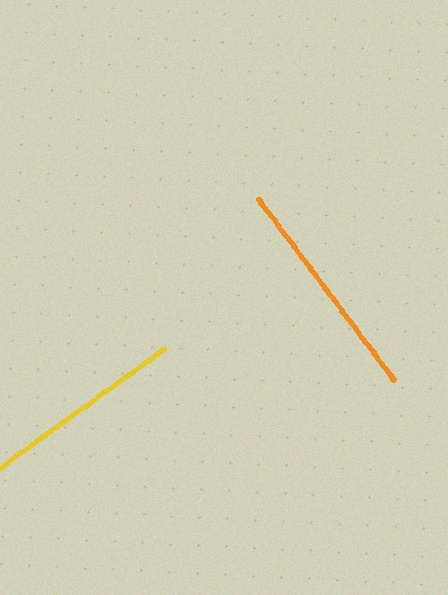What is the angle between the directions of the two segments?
Approximately 89 degrees.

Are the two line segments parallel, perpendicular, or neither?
Perpendicular — they meet at approximately 89°.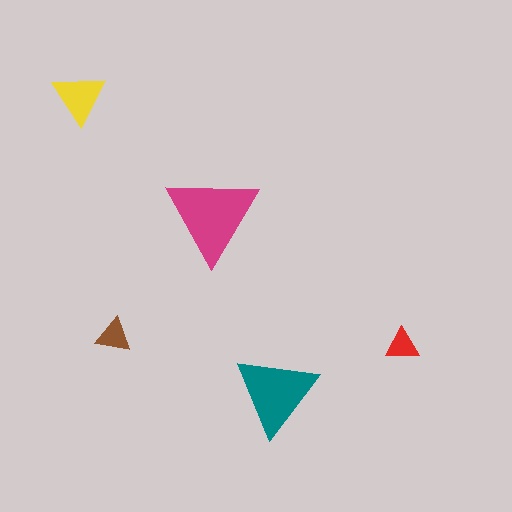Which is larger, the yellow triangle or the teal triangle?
The teal one.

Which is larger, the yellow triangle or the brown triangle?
The yellow one.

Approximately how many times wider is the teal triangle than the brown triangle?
About 2.5 times wider.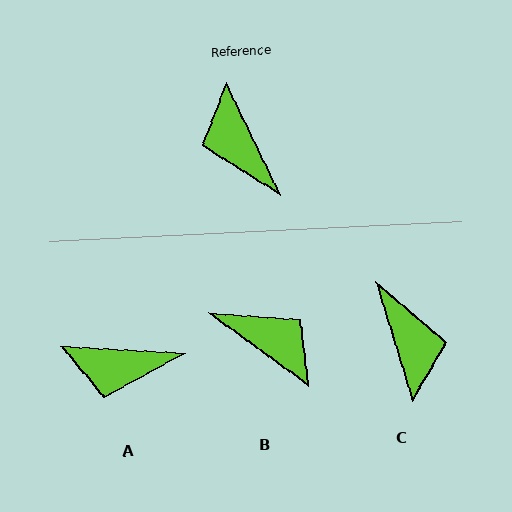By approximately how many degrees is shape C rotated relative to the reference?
Approximately 172 degrees counter-clockwise.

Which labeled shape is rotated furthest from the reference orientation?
C, about 172 degrees away.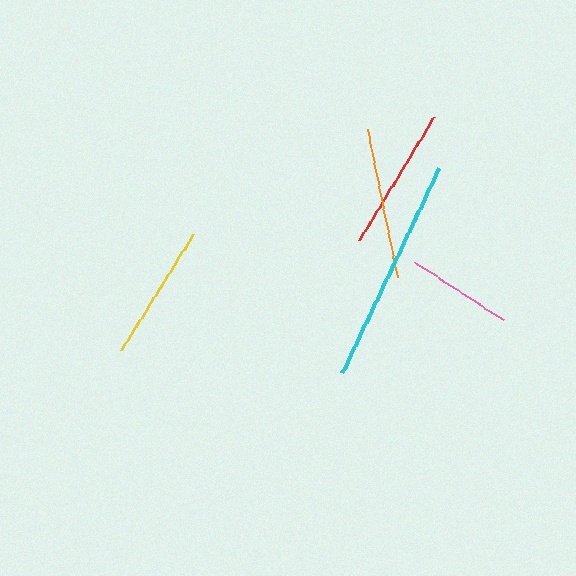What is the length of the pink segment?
The pink segment is approximately 106 pixels long.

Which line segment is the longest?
The cyan line is the longest at approximately 227 pixels.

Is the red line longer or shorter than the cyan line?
The cyan line is longer than the red line.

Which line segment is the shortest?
The pink line is the shortest at approximately 106 pixels.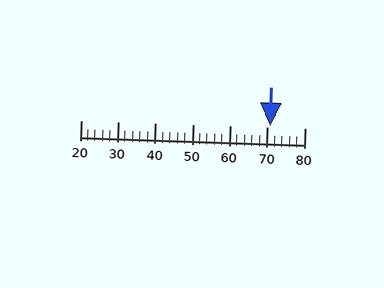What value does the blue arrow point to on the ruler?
The blue arrow points to approximately 71.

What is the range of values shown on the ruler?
The ruler shows values from 20 to 80.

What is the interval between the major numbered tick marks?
The major tick marks are spaced 10 units apart.